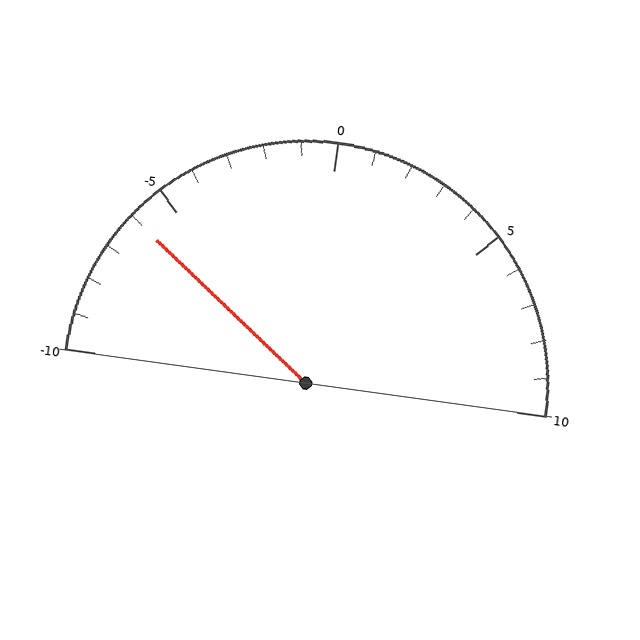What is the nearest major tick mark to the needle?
The nearest major tick mark is -5.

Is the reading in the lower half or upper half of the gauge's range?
The reading is in the lower half of the range (-10 to 10).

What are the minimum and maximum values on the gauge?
The gauge ranges from -10 to 10.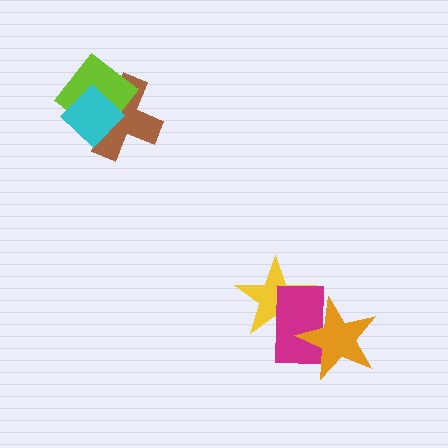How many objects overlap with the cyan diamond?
2 objects overlap with the cyan diamond.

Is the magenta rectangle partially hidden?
Yes, it is partially covered by another shape.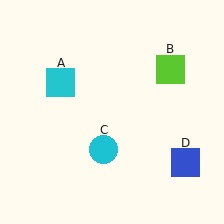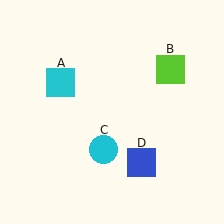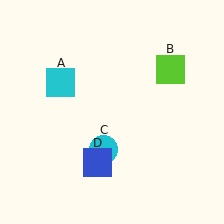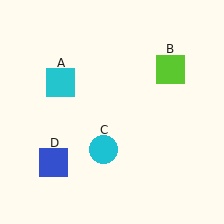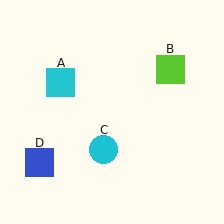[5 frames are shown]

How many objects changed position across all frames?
1 object changed position: blue square (object D).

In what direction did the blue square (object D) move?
The blue square (object D) moved left.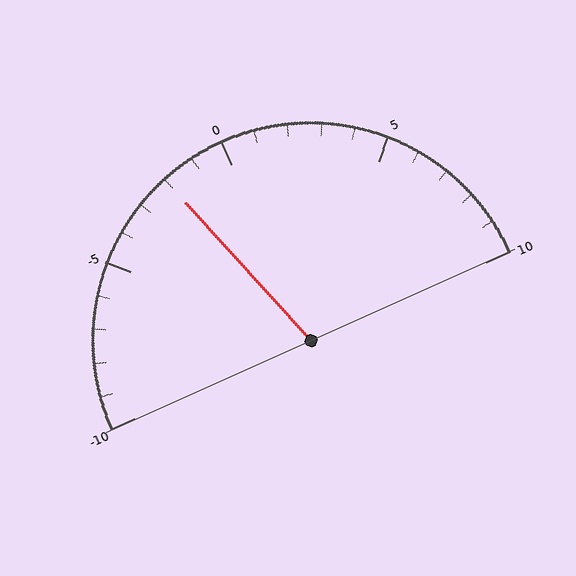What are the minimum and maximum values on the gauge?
The gauge ranges from -10 to 10.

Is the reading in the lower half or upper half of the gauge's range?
The reading is in the lower half of the range (-10 to 10).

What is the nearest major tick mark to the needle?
The nearest major tick mark is 0.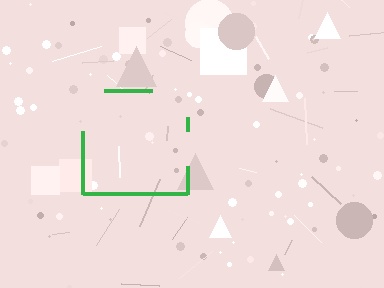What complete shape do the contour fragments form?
The contour fragments form a square.